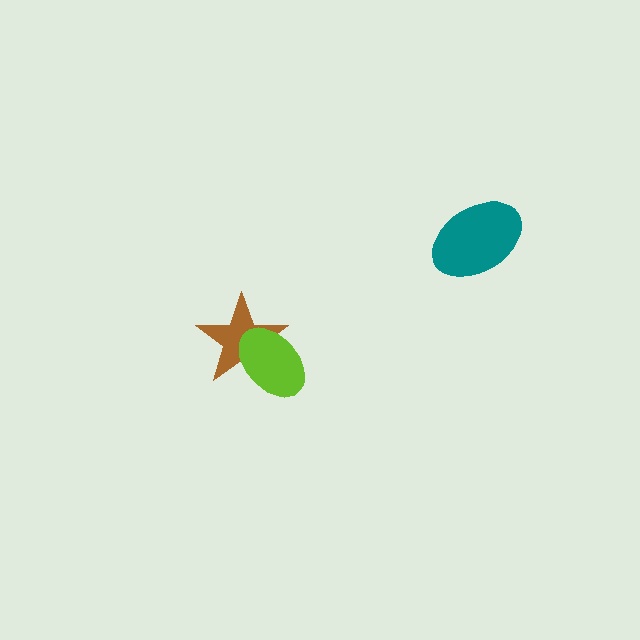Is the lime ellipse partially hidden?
No, no other shape covers it.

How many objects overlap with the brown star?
1 object overlaps with the brown star.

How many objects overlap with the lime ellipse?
1 object overlaps with the lime ellipse.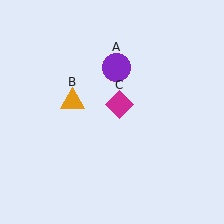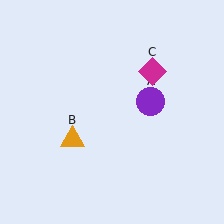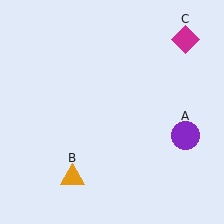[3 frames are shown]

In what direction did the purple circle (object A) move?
The purple circle (object A) moved down and to the right.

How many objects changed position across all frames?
3 objects changed position: purple circle (object A), orange triangle (object B), magenta diamond (object C).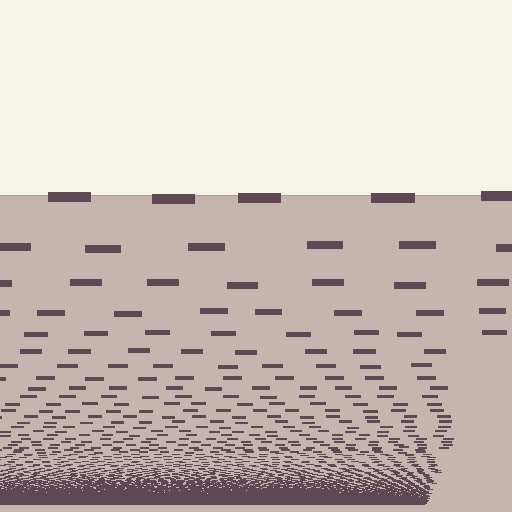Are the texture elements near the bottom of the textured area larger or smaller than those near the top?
Smaller. The gradient is inverted — elements near the bottom are smaller and denser.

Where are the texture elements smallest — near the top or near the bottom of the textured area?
Near the bottom.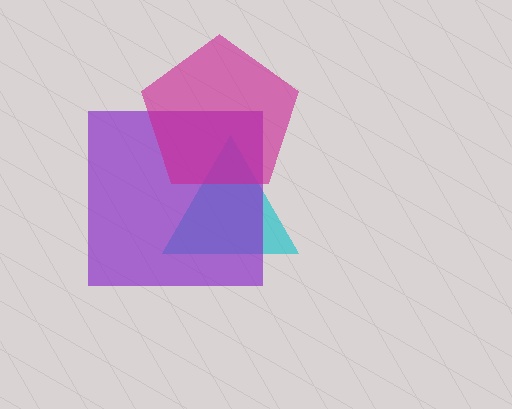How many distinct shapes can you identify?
There are 3 distinct shapes: a cyan triangle, a purple square, a magenta pentagon.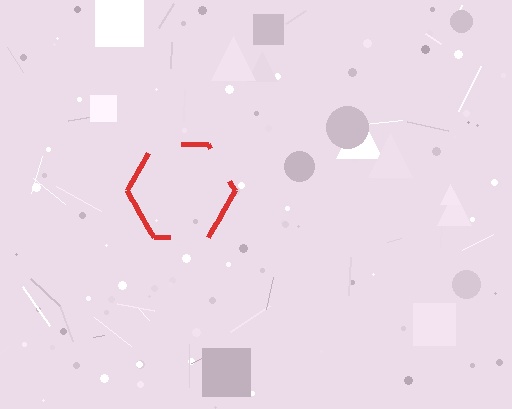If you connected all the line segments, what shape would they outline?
They would outline a hexagon.